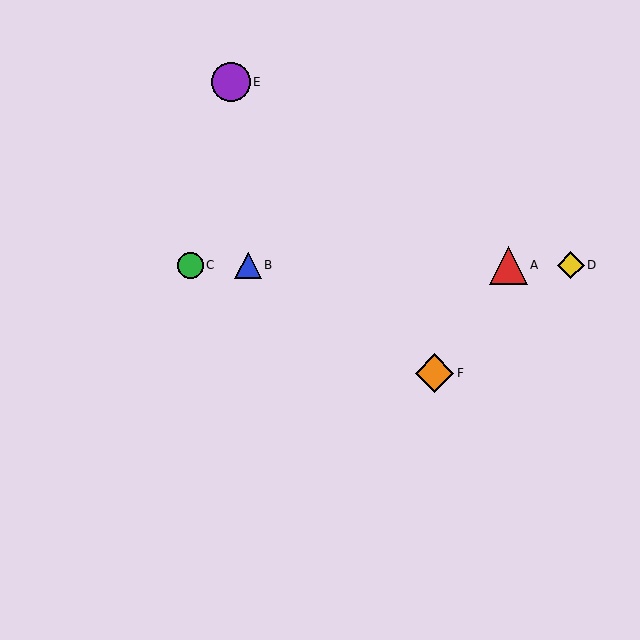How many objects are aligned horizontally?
4 objects (A, B, C, D) are aligned horizontally.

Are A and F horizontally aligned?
No, A is at y≈265 and F is at y≈373.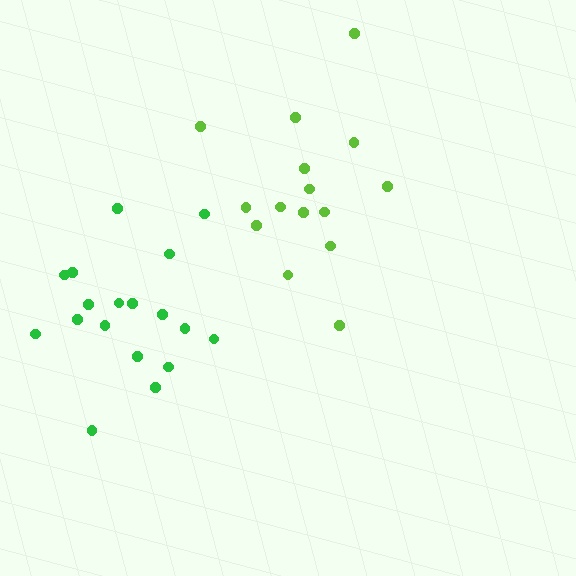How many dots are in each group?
Group 1: 15 dots, Group 2: 18 dots (33 total).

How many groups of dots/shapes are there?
There are 2 groups.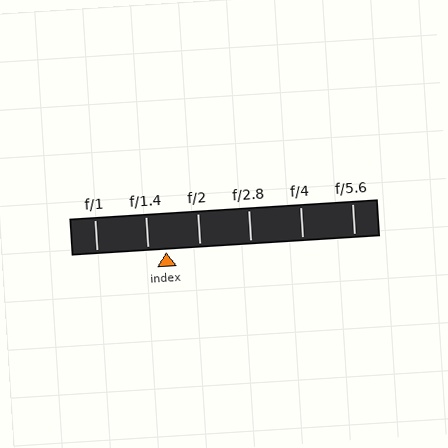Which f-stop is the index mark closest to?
The index mark is closest to f/1.4.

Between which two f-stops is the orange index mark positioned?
The index mark is between f/1.4 and f/2.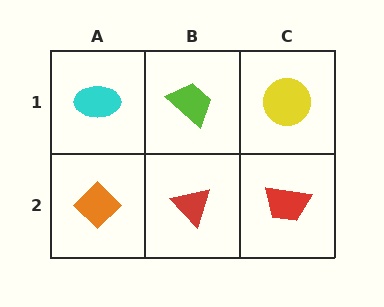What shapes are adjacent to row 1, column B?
A red triangle (row 2, column B), a cyan ellipse (row 1, column A), a yellow circle (row 1, column C).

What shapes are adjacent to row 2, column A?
A cyan ellipse (row 1, column A), a red triangle (row 2, column B).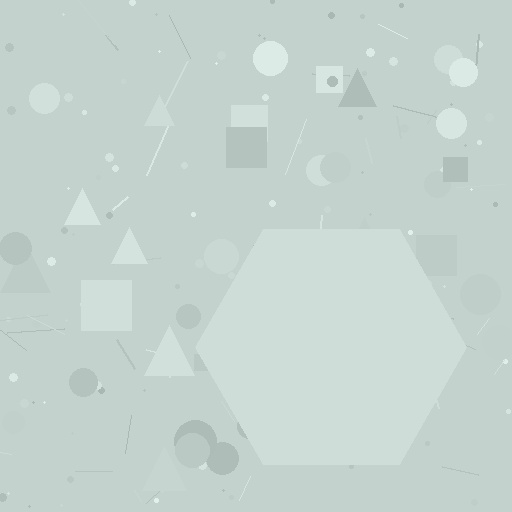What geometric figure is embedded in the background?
A hexagon is embedded in the background.